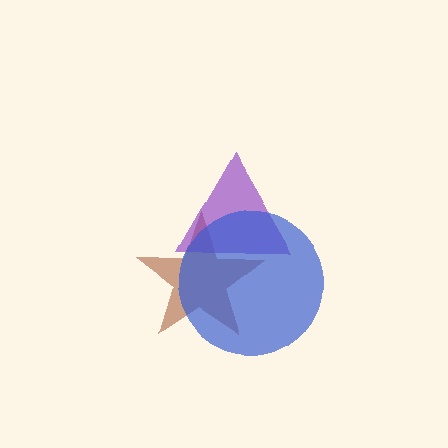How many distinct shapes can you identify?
There are 3 distinct shapes: a brown star, a purple triangle, a blue circle.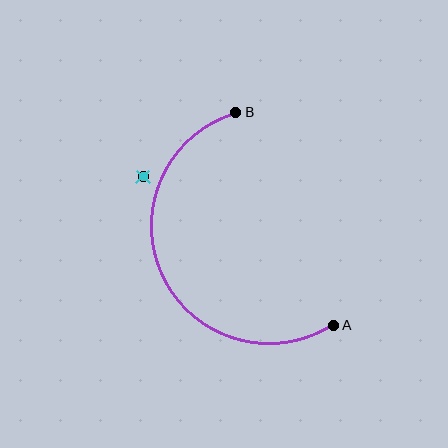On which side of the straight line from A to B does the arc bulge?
The arc bulges to the left of the straight line connecting A and B.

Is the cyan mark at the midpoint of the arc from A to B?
No — the cyan mark does not lie on the arc at all. It sits slightly outside the curve.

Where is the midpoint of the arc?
The arc midpoint is the point on the curve farthest from the straight line joining A and B. It sits to the left of that line.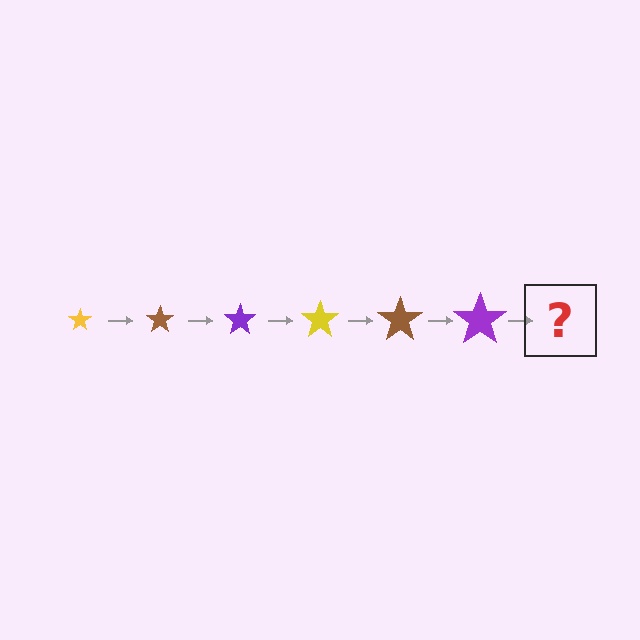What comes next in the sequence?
The next element should be a yellow star, larger than the previous one.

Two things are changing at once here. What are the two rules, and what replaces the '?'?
The two rules are that the star grows larger each step and the color cycles through yellow, brown, and purple. The '?' should be a yellow star, larger than the previous one.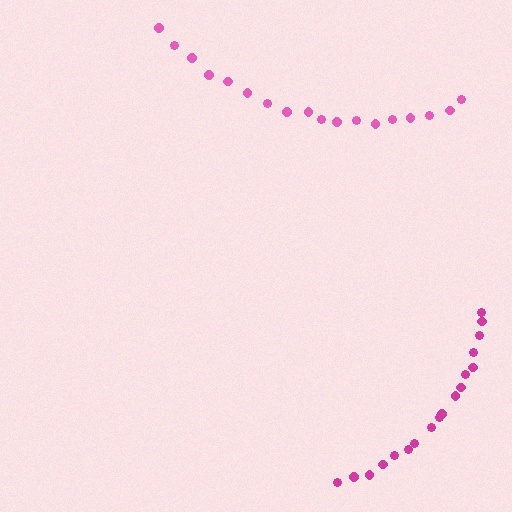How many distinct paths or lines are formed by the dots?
There are 2 distinct paths.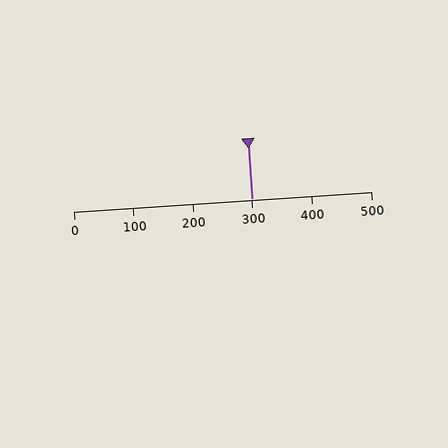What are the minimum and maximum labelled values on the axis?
The axis runs from 0 to 500.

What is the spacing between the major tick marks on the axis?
The major ticks are spaced 100 apart.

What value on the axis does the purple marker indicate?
The marker indicates approximately 300.